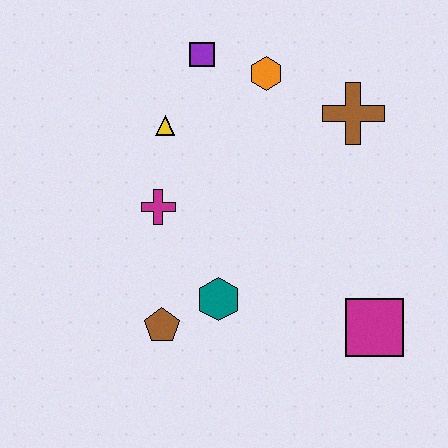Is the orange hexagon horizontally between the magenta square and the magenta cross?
Yes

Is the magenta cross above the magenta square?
Yes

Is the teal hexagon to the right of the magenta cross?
Yes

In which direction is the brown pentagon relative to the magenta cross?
The brown pentagon is below the magenta cross.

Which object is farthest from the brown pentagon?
The brown cross is farthest from the brown pentagon.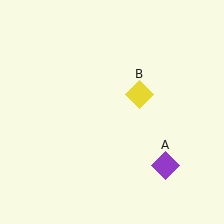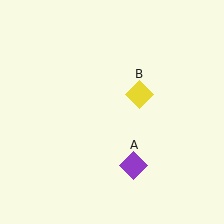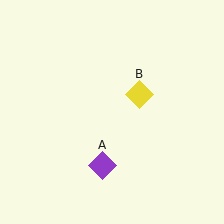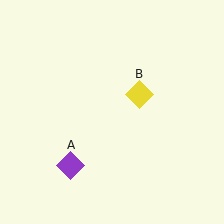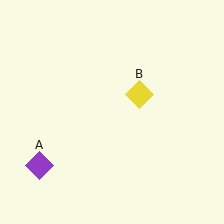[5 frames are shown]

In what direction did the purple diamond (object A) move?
The purple diamond (object A) moved left.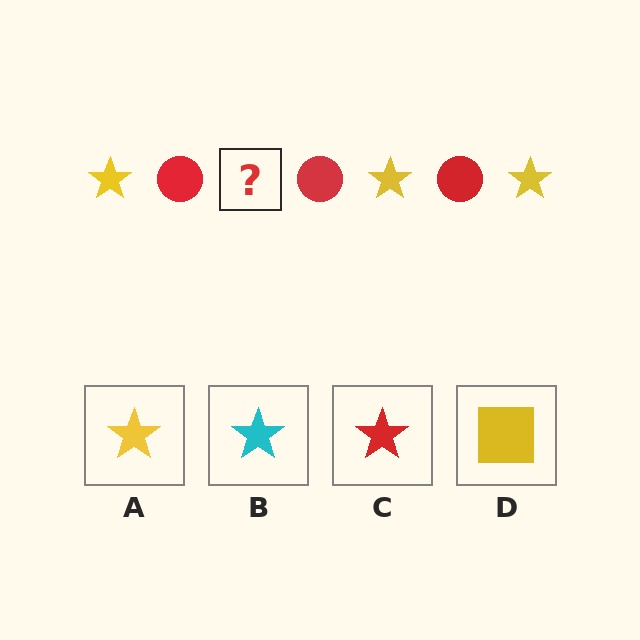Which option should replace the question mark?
Option A.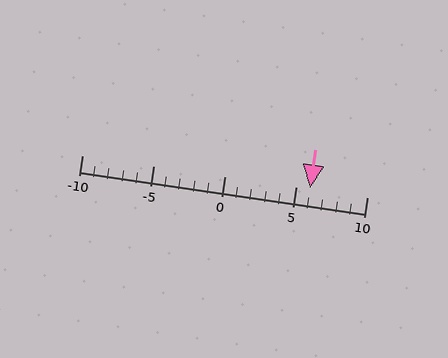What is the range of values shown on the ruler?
The ruler shows values from -10 to 10.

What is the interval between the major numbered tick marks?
The major tick marks are spaced 5 units apart.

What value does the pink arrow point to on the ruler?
The pink arrow points to approximately 6.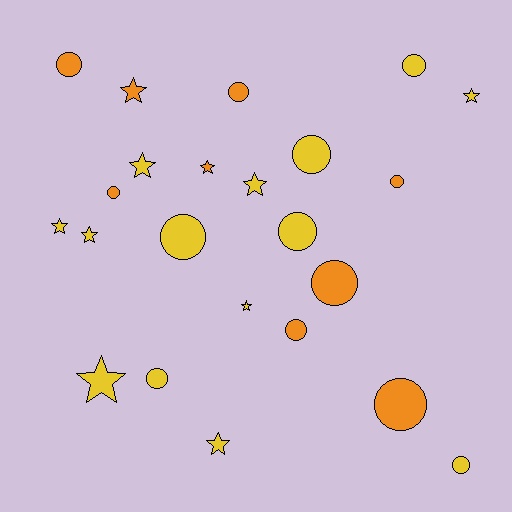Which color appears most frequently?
Yellow, with 14 objects.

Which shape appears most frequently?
Circle, with 13 objects.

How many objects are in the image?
There are 23 objects.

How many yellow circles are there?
There are 6 yellow circles.